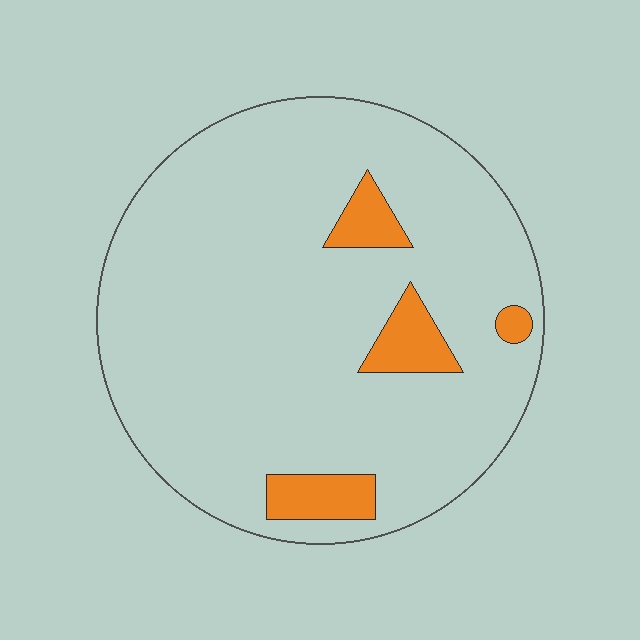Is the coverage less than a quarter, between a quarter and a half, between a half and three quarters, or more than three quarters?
Less than a quarter.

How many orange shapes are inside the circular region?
4.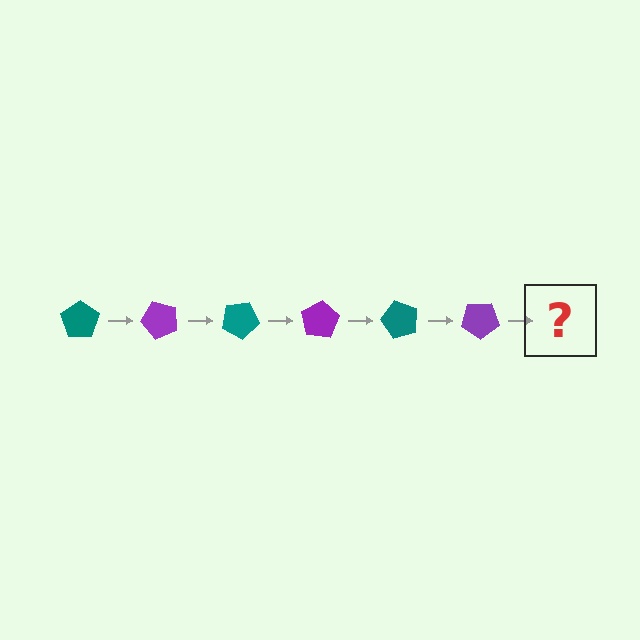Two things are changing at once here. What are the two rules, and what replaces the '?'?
The two rules are that it rotates 50 degrees each step and the color cycles through teal and purple. The '?' should be a teal pentagon, rotated 300 degrees from the start.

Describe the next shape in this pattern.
It should be a teal pentagon, rotated 300 degrees from the start.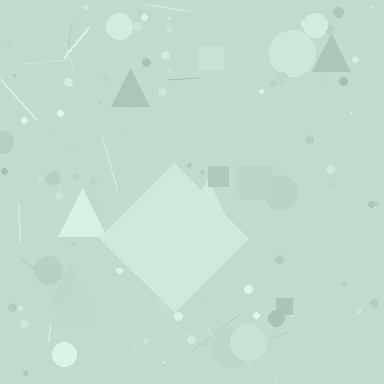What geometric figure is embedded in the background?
A diamond is embedded in the background.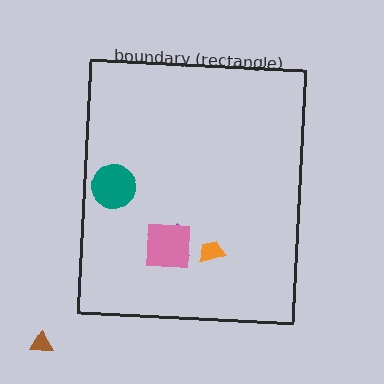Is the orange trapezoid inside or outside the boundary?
Inside.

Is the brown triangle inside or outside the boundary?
Outside.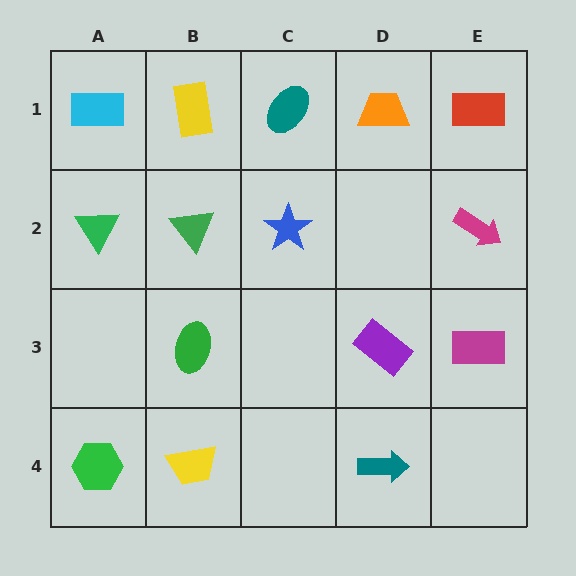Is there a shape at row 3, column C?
No, that cell is empty.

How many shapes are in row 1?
5 shapes.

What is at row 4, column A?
A green hexagon.